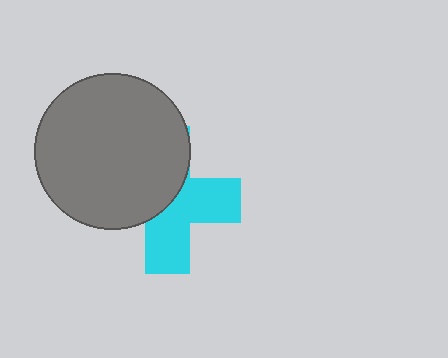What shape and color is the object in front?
The object in front is a gray circle.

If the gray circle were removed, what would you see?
You would see the complete cyan cross.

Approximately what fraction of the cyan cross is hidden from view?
Roughly 52% of the cyan cross is hidden behind the gray circle.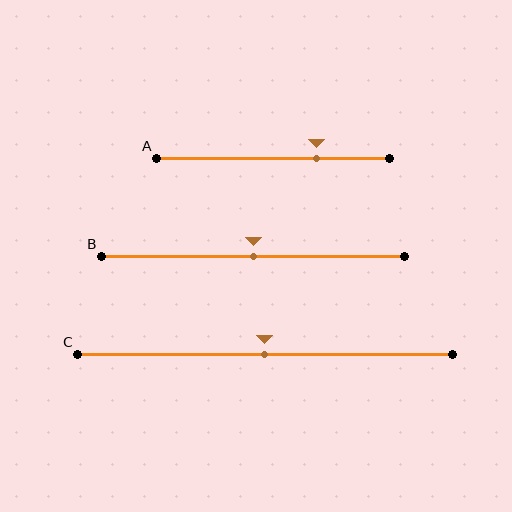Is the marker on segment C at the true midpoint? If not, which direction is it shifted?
Yes, the marker on segment C is at the true midpoint.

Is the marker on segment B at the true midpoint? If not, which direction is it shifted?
Yes, the marker on segment B is at the true midpoint.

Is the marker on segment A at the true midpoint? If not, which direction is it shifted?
No, the marker on segment A is shifted to the right by about 19% of the segment length.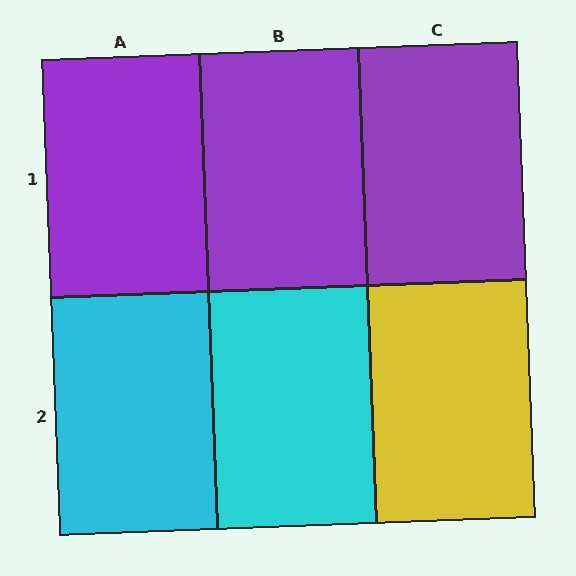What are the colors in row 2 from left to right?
Cyan, cyan, yellow.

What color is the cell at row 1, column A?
Purple.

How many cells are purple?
3 cells are purple.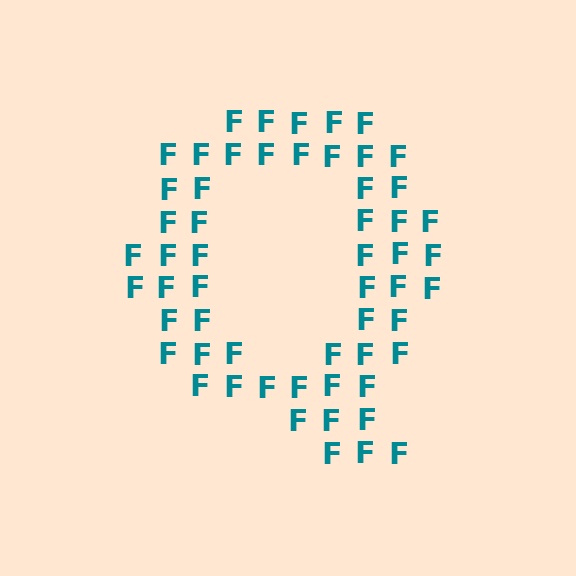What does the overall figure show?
The overall figure shows the letter Q.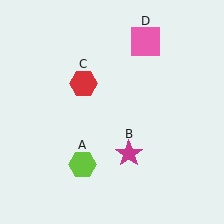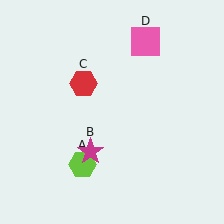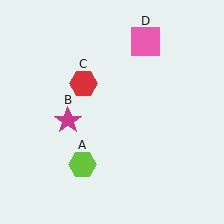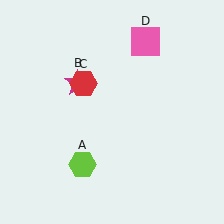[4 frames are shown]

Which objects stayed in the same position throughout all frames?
Lime hexagon (object A) and red hexagon (object C) and pink square (object D) remained stationary.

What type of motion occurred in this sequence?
The magenta star (object B) rotated clockwise around the center of the scene.